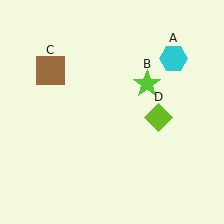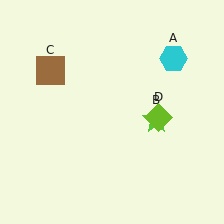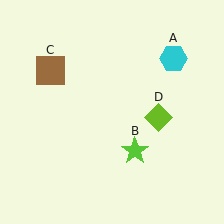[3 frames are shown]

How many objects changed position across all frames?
1 object changed position: lime star (object B).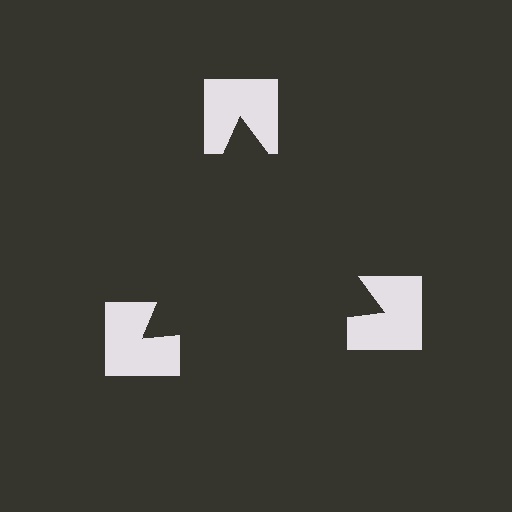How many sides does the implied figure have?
3 sides.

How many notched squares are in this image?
There are 3 — one at each vertex of the illusory triangle.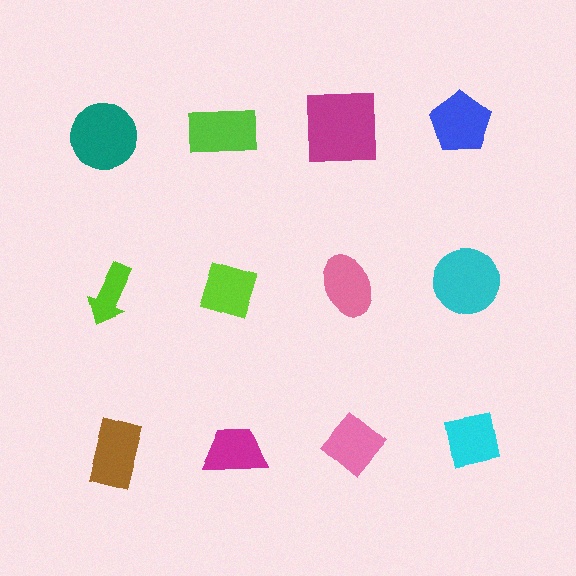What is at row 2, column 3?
A pink ellipse.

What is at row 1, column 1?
A teal circle.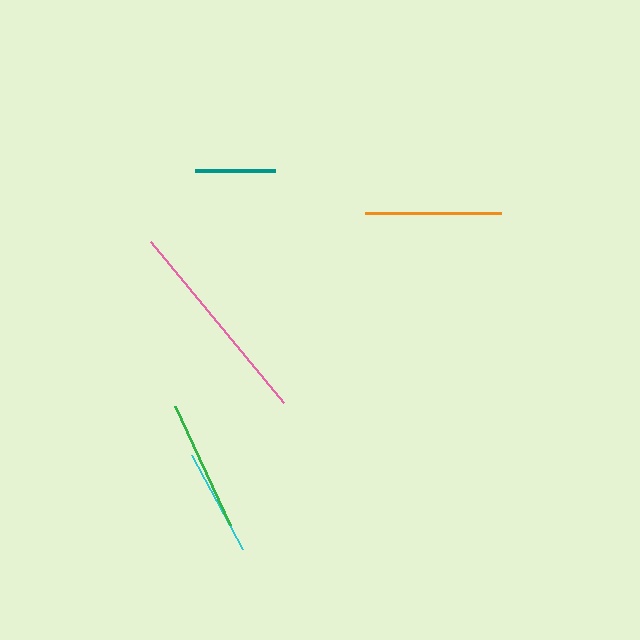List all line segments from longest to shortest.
From longest to shortest: pink, orange, green, cyan, teal.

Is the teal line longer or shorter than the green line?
The green line is longer than the teal line.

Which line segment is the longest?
The pink line is the longest at approximately 209 pixels.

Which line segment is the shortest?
The teal line is the shortest at approximately 80 pixels.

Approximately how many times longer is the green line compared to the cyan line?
The green line is approximately 1.2 times the length of the cyan line.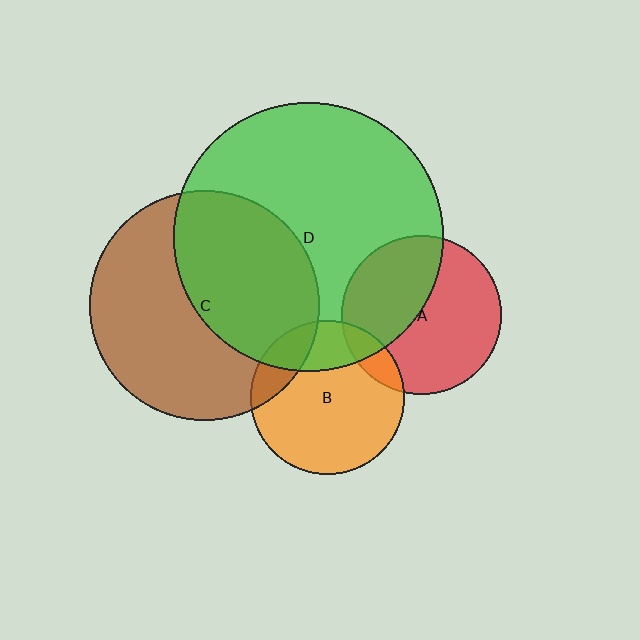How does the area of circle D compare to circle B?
Approximately 3.1 times.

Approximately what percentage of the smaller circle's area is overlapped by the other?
Approximately 45%.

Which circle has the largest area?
Circle D (green).